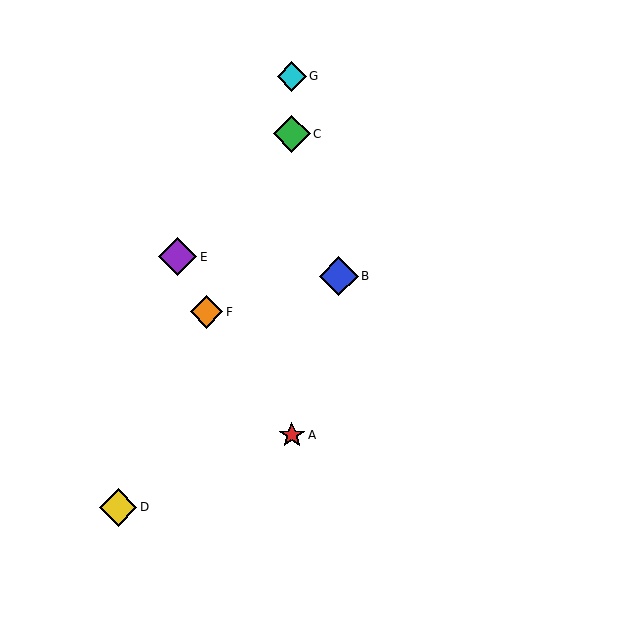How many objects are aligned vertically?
3 objects (A, C, G) are aligned vertically.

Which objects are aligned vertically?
Objects A, C, G are aligned vertically.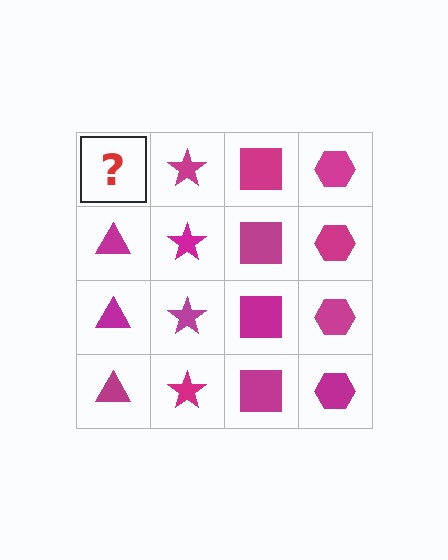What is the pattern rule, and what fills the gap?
The rule is that each column has a consistent shape. The gap should be filled with a magenta triangle.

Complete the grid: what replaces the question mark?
The question mark should be replaced with a magenta triangle.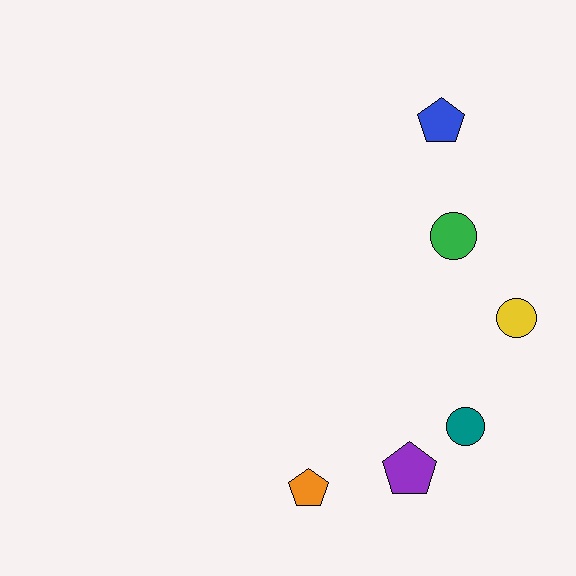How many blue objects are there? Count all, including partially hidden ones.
There is 1 blue object.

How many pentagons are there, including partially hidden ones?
There are 3 pentagons.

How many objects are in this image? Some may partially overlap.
There are 6 objects.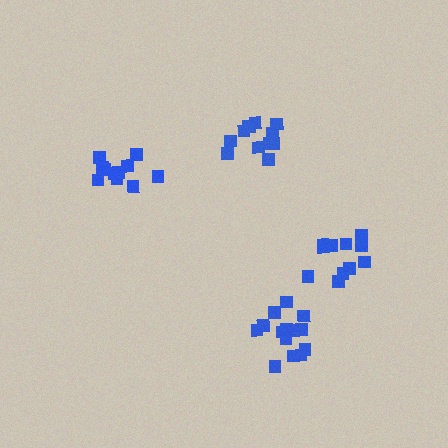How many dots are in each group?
Group 1: 14 dots, Group 2: 11 dots, Group 3: 11 dots, Group 4: 11 dots (47 total).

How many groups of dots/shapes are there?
There are 4 groups.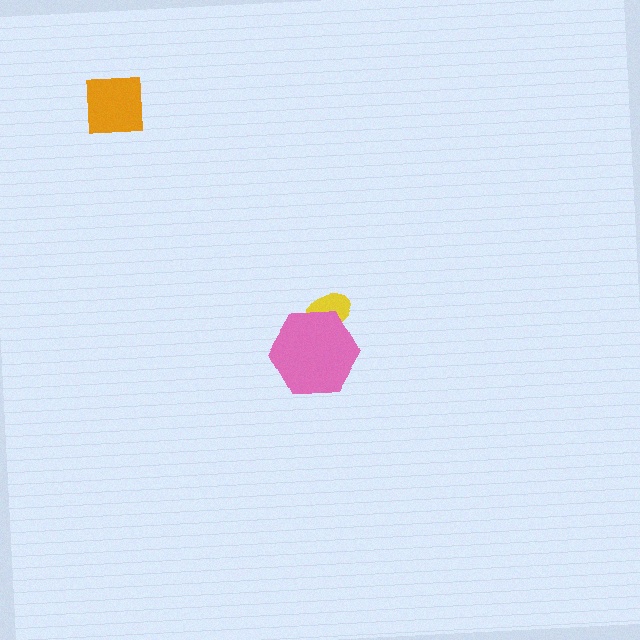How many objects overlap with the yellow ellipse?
1 object overlaps with the yellow ellipse.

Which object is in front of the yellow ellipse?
The pink hexagon is in front of the yellow ellipse.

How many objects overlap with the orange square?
0 objects overlap with the orange square.